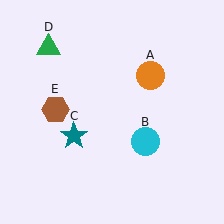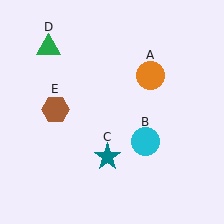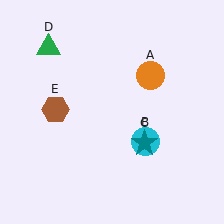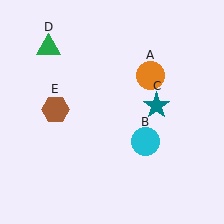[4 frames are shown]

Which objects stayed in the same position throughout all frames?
Orange circle (object A) and cyan circle (object B) and green triangle (object D) and brown hexagon (object E) remained stationary.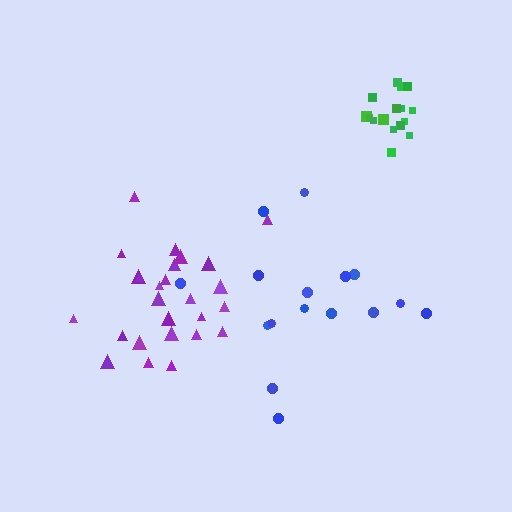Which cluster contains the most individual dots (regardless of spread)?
Purple (26).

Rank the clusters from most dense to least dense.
green, purple, blue.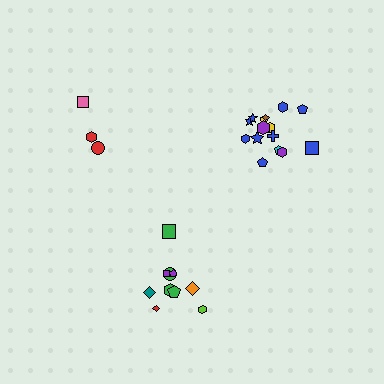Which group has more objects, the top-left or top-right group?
The top-right group.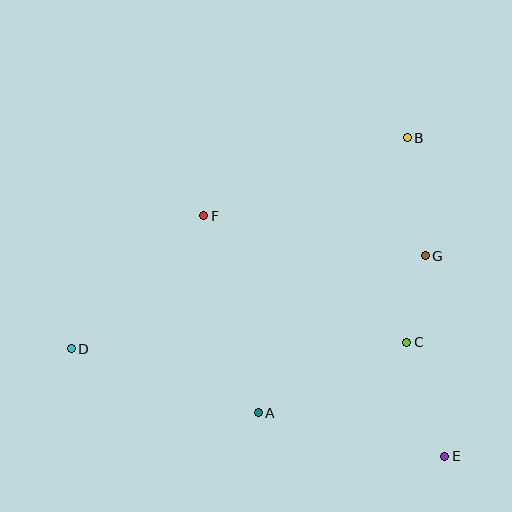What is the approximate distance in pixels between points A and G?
The distance between A and G is approximately 229 pixels.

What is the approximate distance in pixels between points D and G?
The distance between D and G is approximately 366 pixels.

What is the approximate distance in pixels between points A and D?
The distance between A and D is approximately 197 pixels.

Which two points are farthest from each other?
Points B and D are farthest from each other.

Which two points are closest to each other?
Points C and G are closest to each other.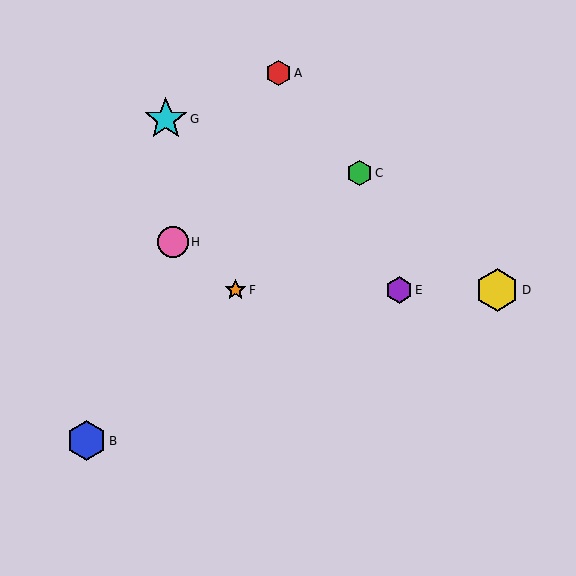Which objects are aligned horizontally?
Objects D, E, F are aligned horizontally.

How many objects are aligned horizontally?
3 objects (D, E, F) are aligned horizontally.